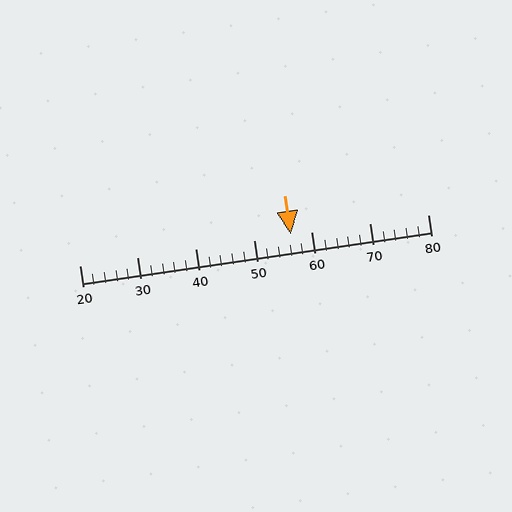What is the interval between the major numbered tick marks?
The major tick marks are spaced 10 units apart.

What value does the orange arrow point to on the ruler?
The orange arrow points to approximately 56.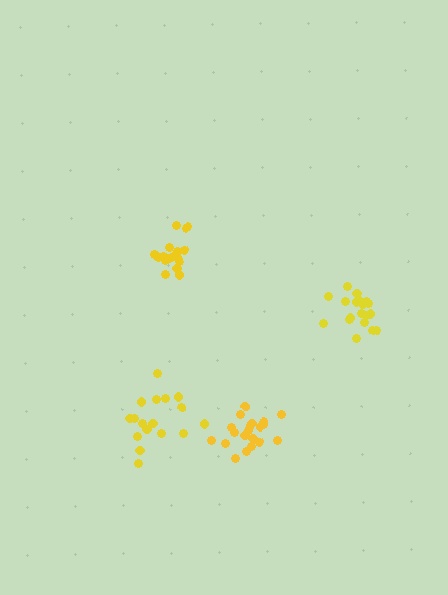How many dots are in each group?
Group 1: 20 dots, Group 2: 17 dots, Group 3: 19 dots, Group 4: 19 dots (75 total).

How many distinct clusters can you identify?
There are 4 distinct clusters.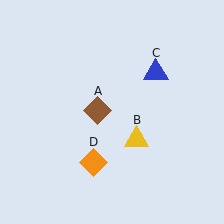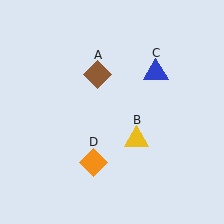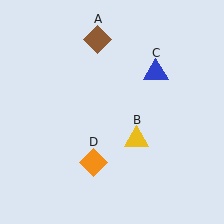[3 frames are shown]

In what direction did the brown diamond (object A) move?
The brown diamond (object A) moved up.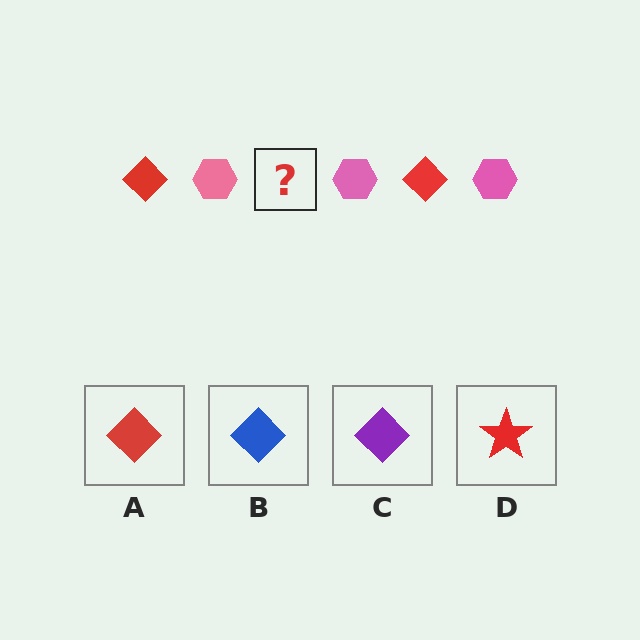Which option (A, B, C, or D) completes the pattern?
A.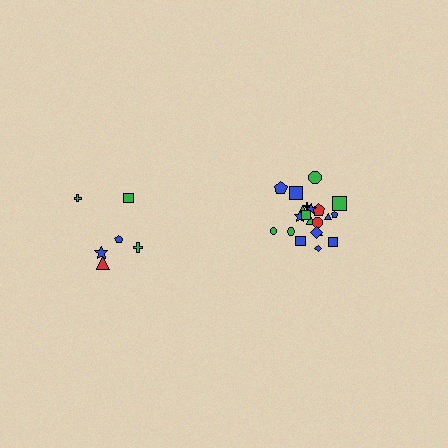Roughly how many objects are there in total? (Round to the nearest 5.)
Roughly 30 objects in total.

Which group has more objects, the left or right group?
The right group.